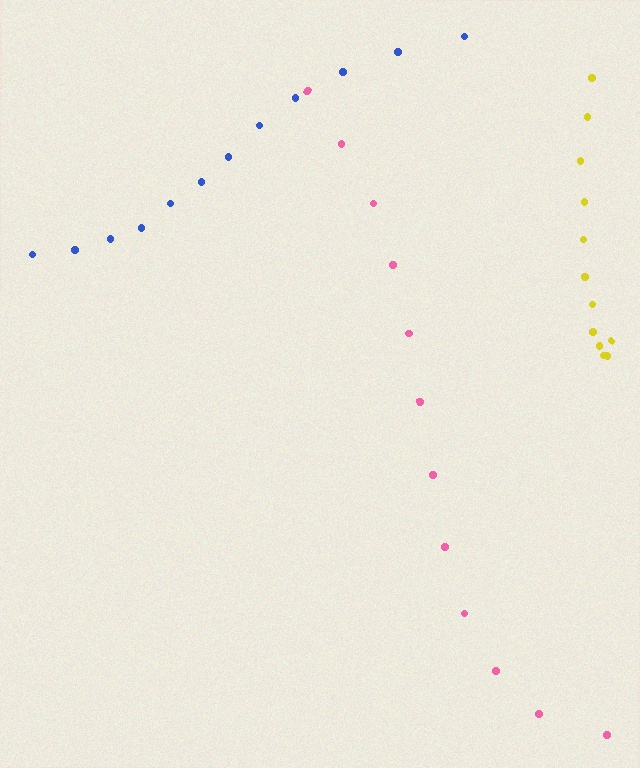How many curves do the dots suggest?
There are 3 distinct paths.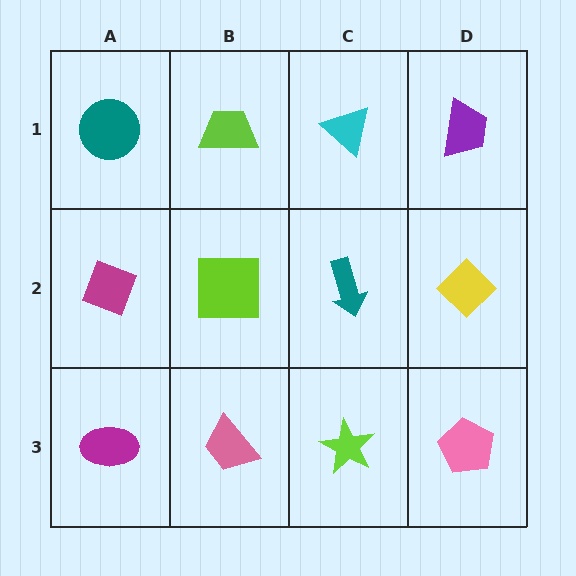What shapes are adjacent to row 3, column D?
A yellow diamond (row 2, column D), a lime star (row 3, column C).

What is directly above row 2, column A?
A teal circle.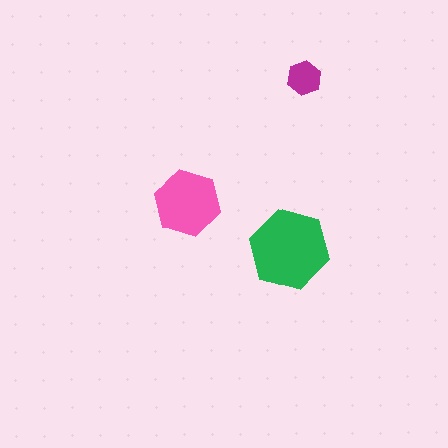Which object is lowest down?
The green hexagon is bottommost.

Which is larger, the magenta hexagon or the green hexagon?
The green one.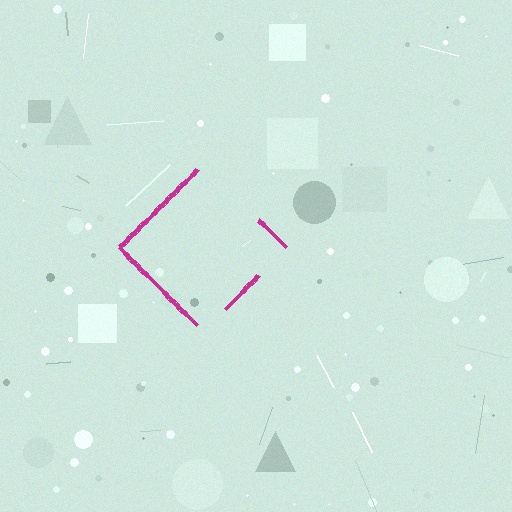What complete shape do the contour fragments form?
The contour fragments form a diamond.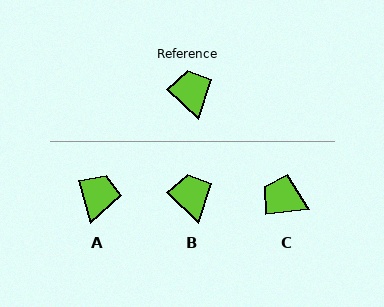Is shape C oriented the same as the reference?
No, it is off by about 50 degrees.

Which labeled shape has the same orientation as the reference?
B.